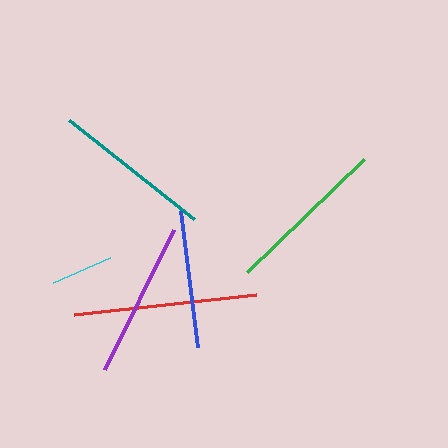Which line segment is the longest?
The red line is the longest at approximately 183 pixels.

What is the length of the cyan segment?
The cyan segment is approximately 62 pixels long.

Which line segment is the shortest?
The cyan line is the shortest at approximately 62 pixels.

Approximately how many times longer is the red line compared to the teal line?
The red line is approximately 1.2 times the length of the teal line.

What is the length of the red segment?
The red segment is approximately 183 pixels long.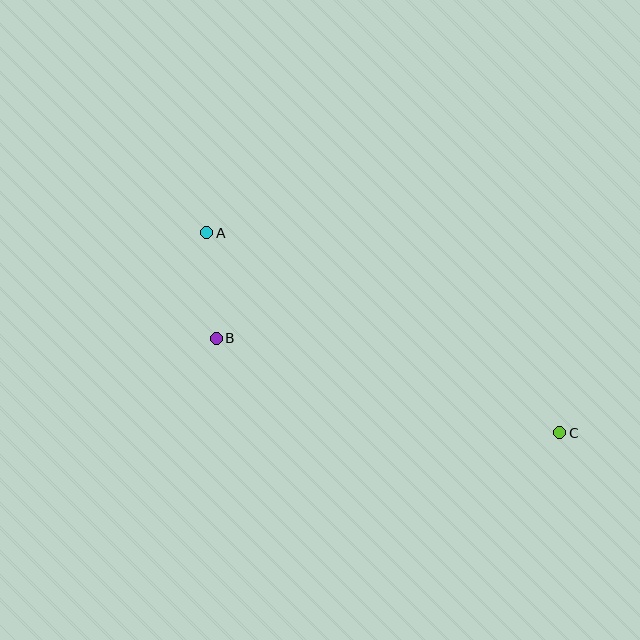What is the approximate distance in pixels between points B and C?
The distance between B and C is approximately 356 pixels.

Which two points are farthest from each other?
Points A and C are farthest from each other.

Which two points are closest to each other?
Points A and B are closest to each other.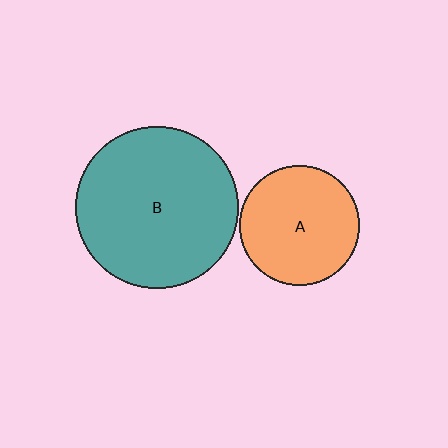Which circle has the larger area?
Circle B (teal).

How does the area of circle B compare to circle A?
Approximately 1.9 times.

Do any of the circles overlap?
No, none of the circles overlap.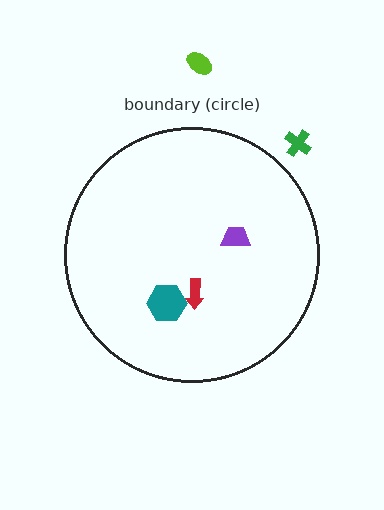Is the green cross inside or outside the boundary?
Outside.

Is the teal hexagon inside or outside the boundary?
Inside.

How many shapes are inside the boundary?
3 inside, 2 outside.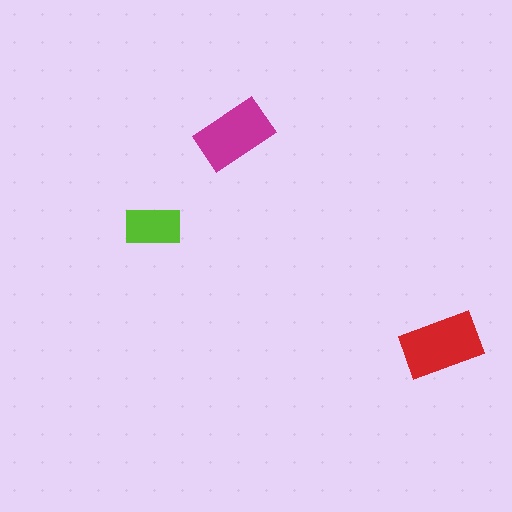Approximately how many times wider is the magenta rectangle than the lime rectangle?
About 1.5 times wider.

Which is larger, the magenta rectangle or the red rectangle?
The red one.